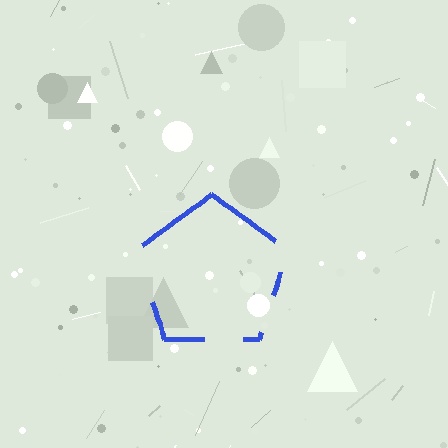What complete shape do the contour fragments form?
The contour fragments form a pentagon.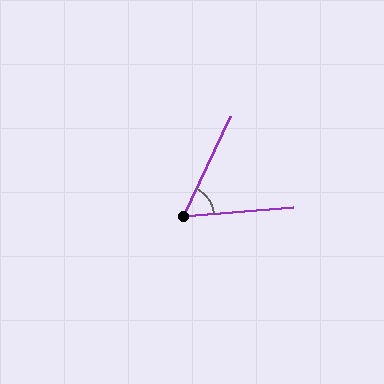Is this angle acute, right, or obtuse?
It is acute.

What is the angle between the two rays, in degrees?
Approximately 60 degrees.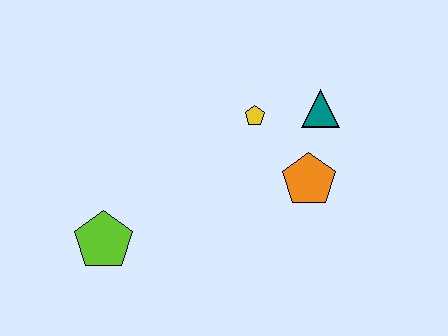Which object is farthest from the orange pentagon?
The lime pentagon is farthest from the orange pentagon.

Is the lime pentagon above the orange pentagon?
No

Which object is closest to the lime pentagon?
The yellow pentagon is closest to the lime pentagon.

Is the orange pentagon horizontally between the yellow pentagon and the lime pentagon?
No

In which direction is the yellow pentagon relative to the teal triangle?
The yellow pentagon is to the left of the teal triangle.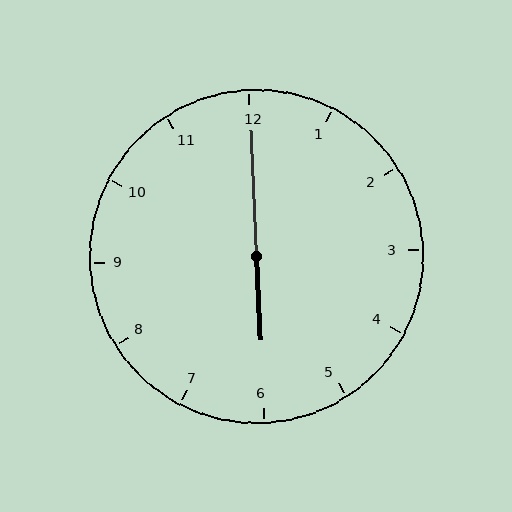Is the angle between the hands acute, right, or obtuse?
It is obtuse.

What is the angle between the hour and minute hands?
Approximately 180 degrees.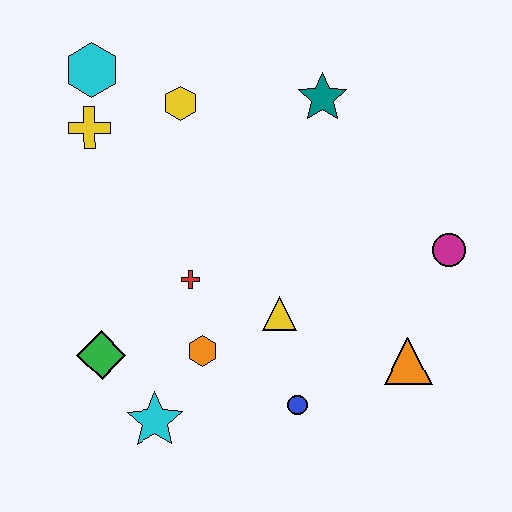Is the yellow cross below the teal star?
Yes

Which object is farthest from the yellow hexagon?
The orange triangle is farthest from the yellow hexagon.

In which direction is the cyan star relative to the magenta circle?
The cyan star is to the left of the magenta circle.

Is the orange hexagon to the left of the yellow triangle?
Yes